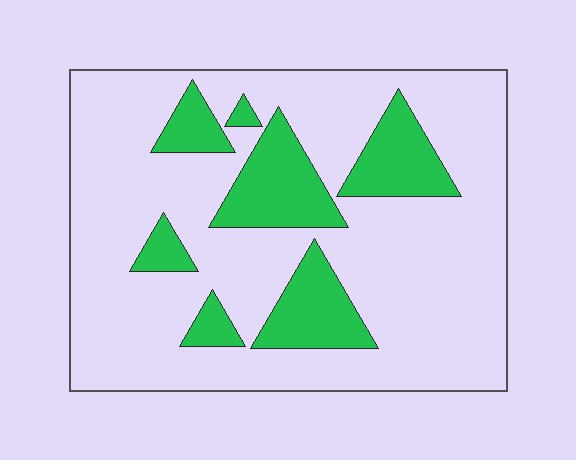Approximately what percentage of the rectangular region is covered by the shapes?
Approximately 20%.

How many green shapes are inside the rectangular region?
7.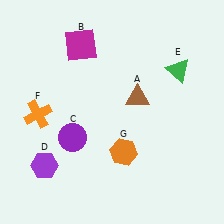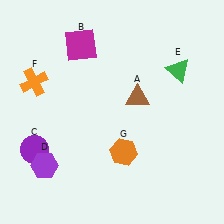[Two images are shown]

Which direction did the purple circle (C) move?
The purple circle (C) moved left.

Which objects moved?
The objects that moved are: the purple circle (C), the orange cross (F).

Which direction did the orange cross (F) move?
The orange cross (F) moved up.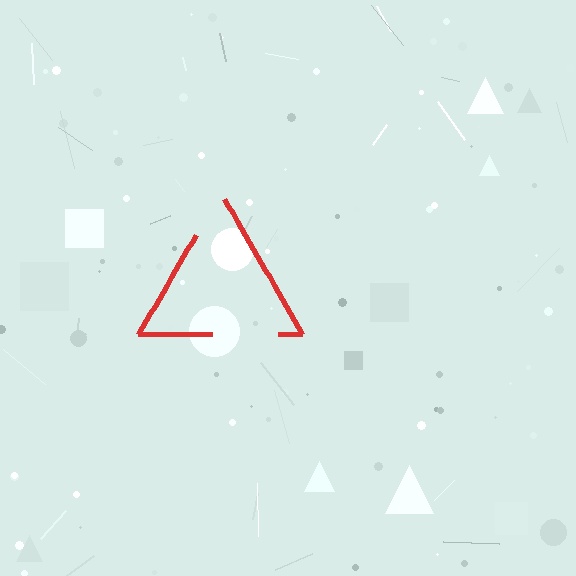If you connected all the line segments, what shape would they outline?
They would outline a triangle.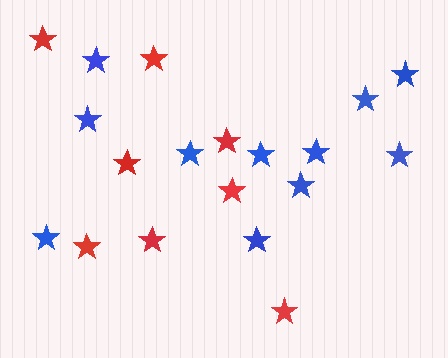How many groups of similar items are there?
There are 2 groups: one group of red stars (8) and one group of blue stars (11).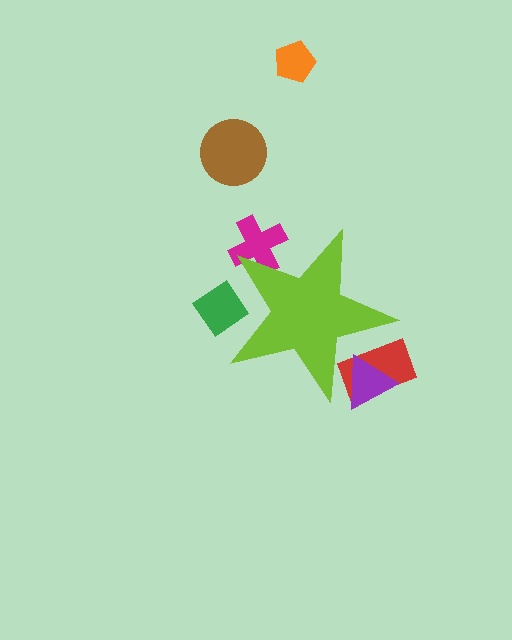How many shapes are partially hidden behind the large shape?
4 shapes are partially hidden.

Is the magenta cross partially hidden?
Yes, the magenta cross is partially hidden behind the lime star.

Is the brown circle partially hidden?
No, the brown circle is fully visible.